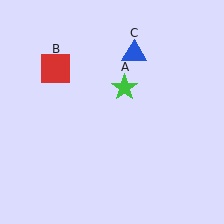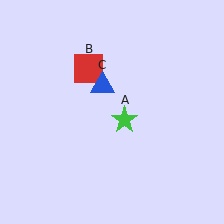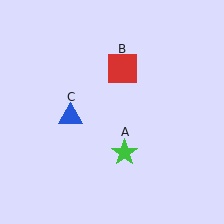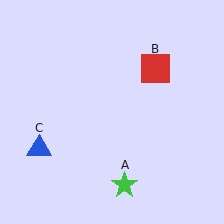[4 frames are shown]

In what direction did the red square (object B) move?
The red square (object B) moved right.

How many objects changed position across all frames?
3 objects changed position: green star (object A), red square (object B), blue triangle (object C).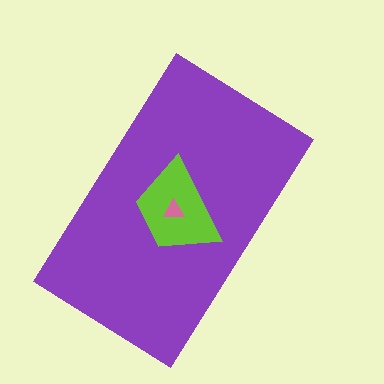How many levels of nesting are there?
3.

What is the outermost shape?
The purple rectangle.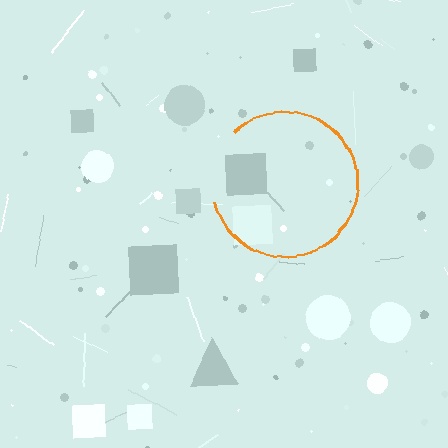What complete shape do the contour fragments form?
The contour fragments form a circle.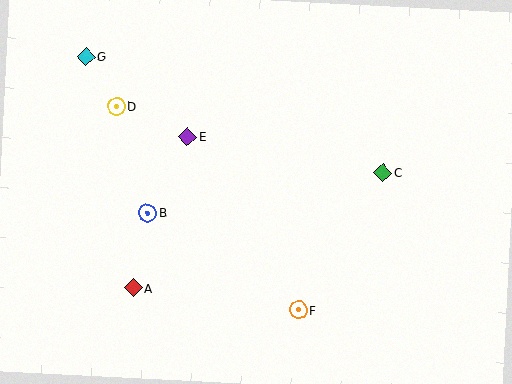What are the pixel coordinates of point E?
Point E is at (187, 137).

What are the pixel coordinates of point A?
Point A is at (133, 288).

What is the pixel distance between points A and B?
The distance between A and B is 76 pixels.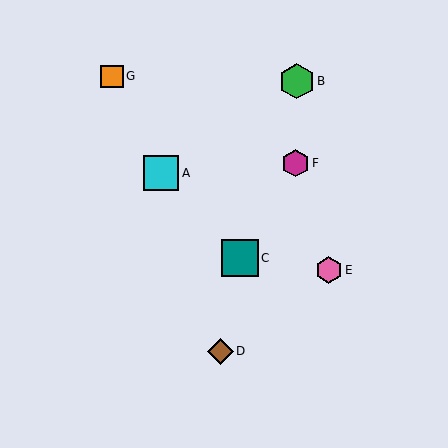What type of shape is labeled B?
Shape B is a green hexagon.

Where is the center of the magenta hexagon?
The center of the magenta hexagon is at (295, 163).